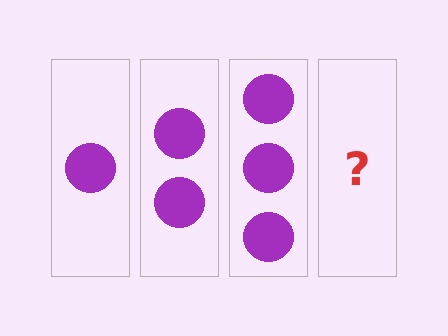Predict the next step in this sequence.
The next step is 4 circles.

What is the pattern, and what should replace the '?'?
The pattern is that each step adds one more circle. The '?' should be 4 circles.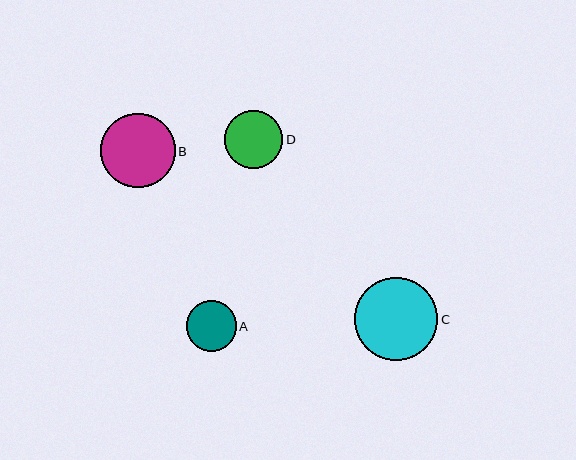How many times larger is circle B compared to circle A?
Circle B is approximately 1.5 times the size of circle A.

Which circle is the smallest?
Circle A is the smallest with a size of approximately 50 pixels.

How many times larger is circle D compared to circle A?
Circle D is approximately 1.2 times the size of circle A.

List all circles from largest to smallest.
From largest to smallest: C, B, D, A.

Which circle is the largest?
Circle C is the largest with a size of approximately 83 pixels.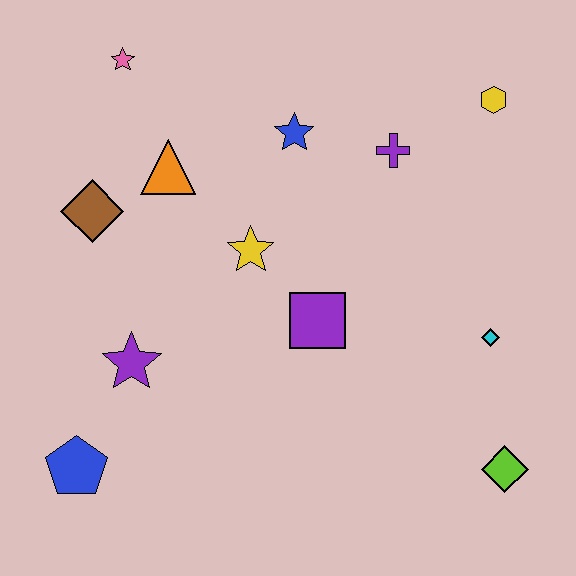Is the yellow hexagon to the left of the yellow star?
No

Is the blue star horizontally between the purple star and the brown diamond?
No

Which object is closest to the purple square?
The yellow star is closest to the purple square.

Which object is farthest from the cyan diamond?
The pink star is farthest from the cyan diamond.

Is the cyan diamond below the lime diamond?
No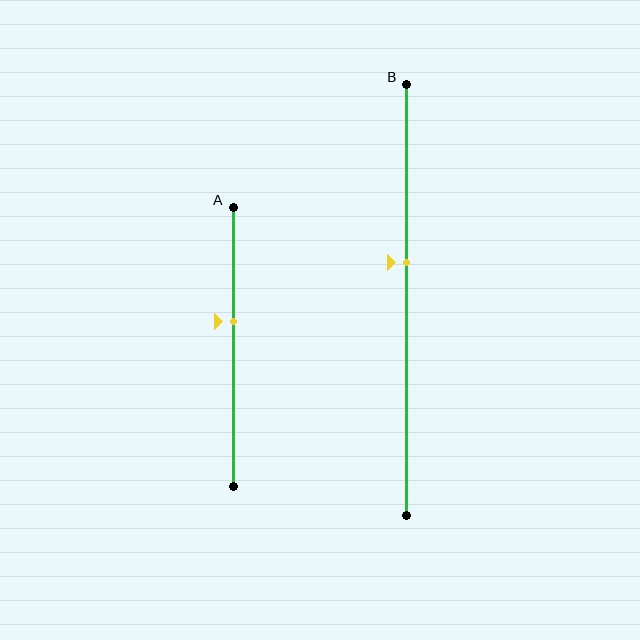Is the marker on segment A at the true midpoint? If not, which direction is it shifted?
No, the marker on segment A is shifted upward by about 9% of the segment length.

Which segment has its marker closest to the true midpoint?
Segment B has its marker closest to the true midpoint.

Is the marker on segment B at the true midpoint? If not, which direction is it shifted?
No, the marker on segment B is shifted upward by about 9% of the segment length.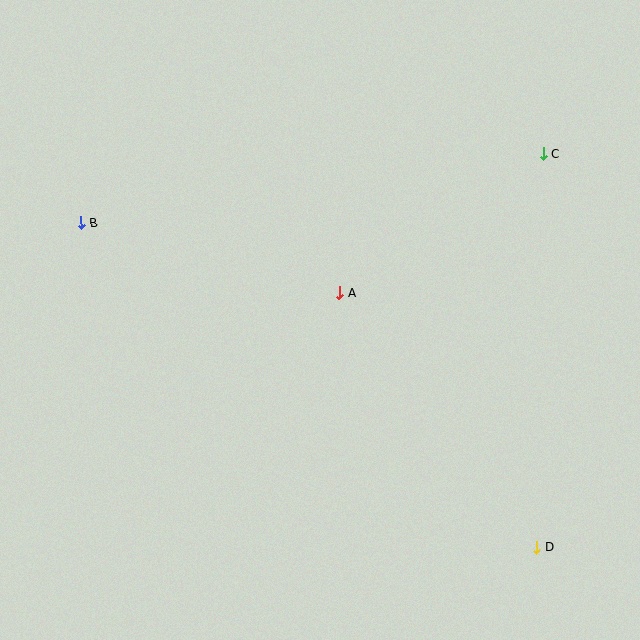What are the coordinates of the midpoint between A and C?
The midpoint between A and C is at (442, 224).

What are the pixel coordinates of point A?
Point A is at (340, 293).